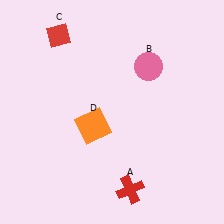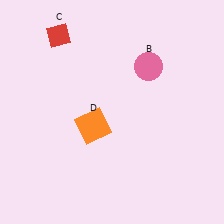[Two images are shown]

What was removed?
The red cross (A) was removed in Image 2.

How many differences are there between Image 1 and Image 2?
There is 1 difference between the two images.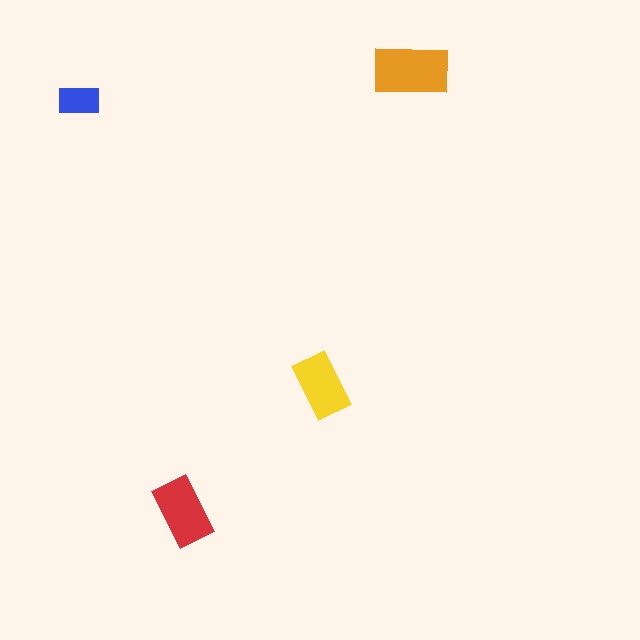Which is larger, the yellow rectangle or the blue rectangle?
The yellow one.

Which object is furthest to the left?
The blue rectangle is leftmost.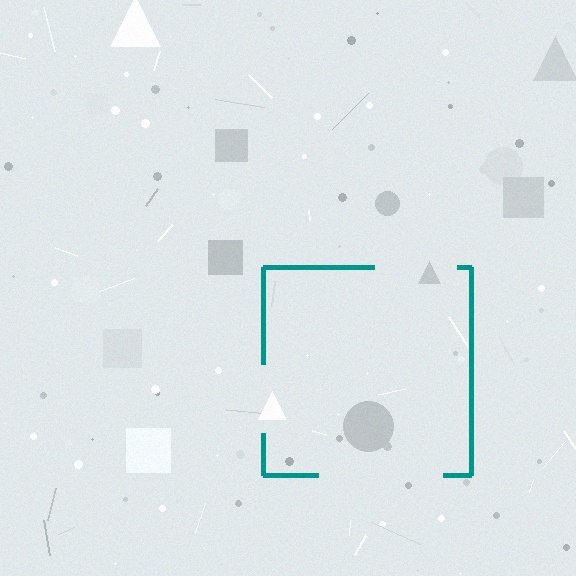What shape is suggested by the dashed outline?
The dashed outline suggests a square.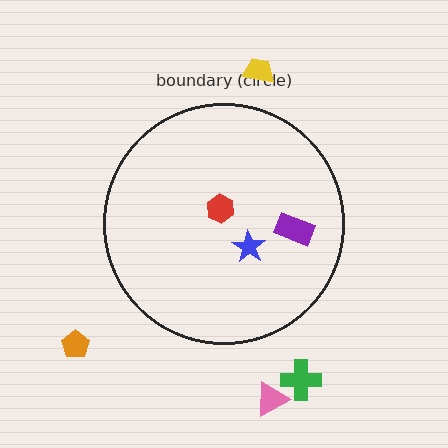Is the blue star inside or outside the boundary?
Inside.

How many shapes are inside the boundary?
3 inside, 4 outside.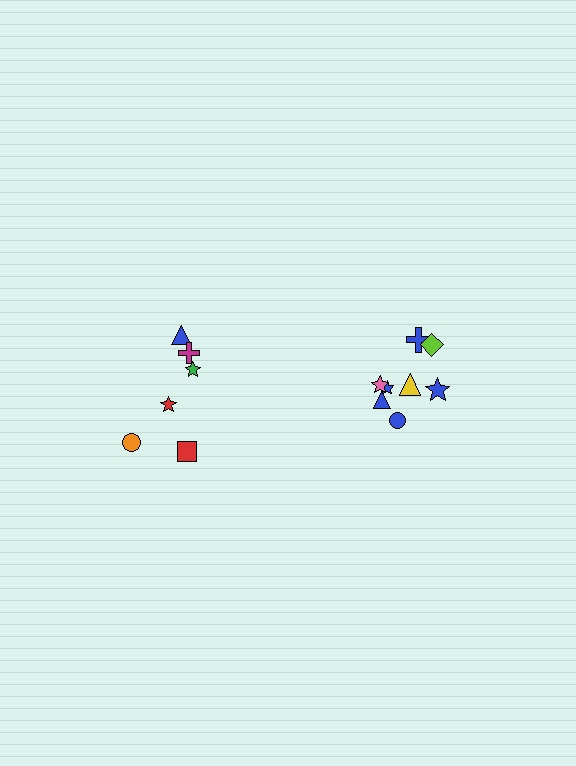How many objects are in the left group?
There are 6 objects.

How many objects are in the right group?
There are 8 objects.